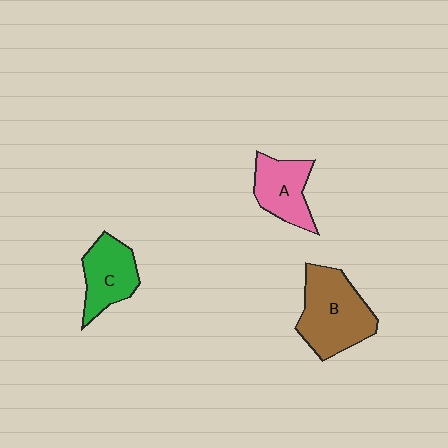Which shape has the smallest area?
Shape A (pink).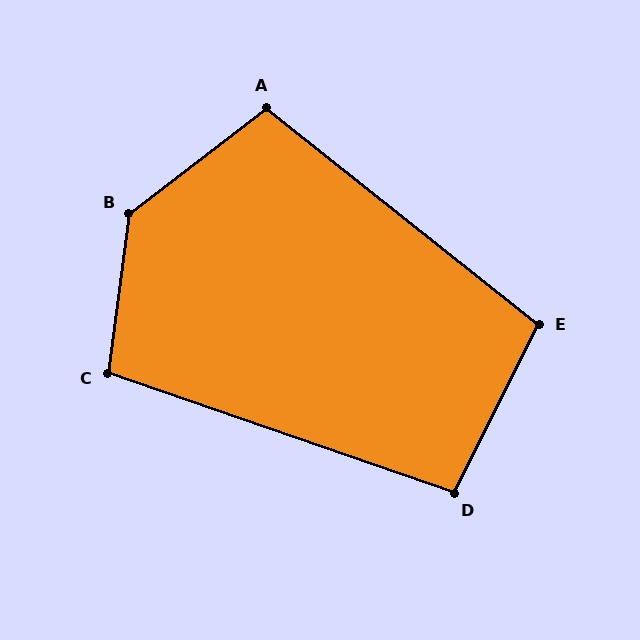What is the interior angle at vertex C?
Approximately 102 degrees (obtuse).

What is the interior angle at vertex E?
Approximately 102 degrees (obtuse).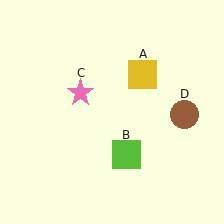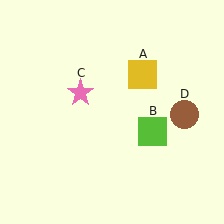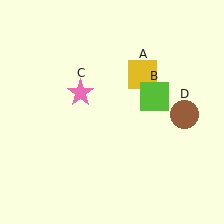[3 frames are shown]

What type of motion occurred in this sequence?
The lime square (object B) rotated counterclockwise around the center of the scene.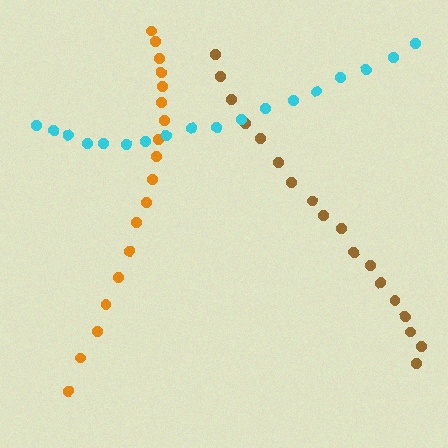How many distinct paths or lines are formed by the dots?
There are 3 distinct paths.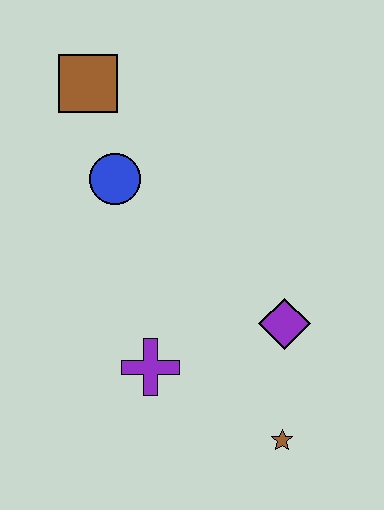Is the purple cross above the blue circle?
No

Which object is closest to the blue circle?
The brown square is closest to the blue circle.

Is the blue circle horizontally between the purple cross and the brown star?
No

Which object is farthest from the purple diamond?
The brown square is farthest from the purple diamond.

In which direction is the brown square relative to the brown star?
The brown square is above the brown star.